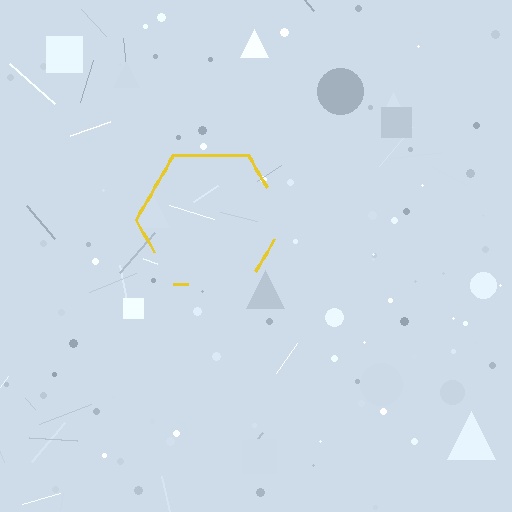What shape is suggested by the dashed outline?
The dashed outline suggests a hexagon.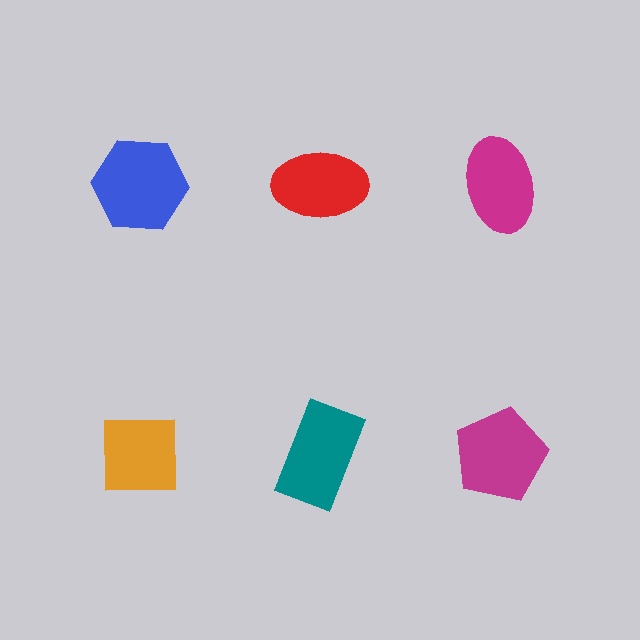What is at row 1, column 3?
A magenta ellipse.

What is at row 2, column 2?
A teal rectangle.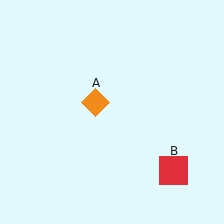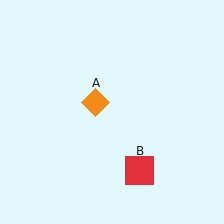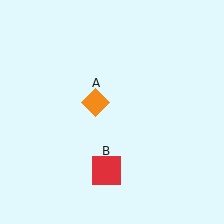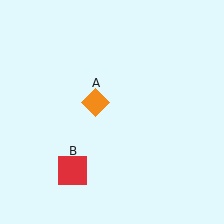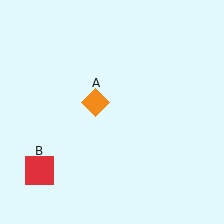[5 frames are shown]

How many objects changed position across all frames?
1 object changed position: red square (object B).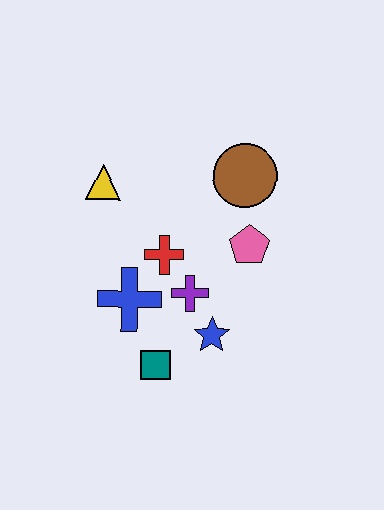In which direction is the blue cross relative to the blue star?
The blue cross is to the left of the blue star.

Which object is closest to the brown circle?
The pink pentagon is closest to the brown circle.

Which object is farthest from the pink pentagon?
The yellow triangle is farthest from the pink pentagon.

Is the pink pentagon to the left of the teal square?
No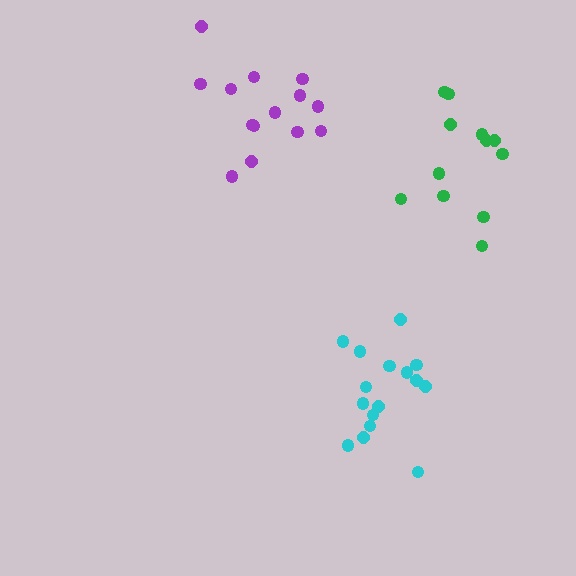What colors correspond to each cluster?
The clusters are colored: cyan, green, purple.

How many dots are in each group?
Group 1: 16 dots, Group 2: 12 dots, Group 3: 14 dots (42 total).